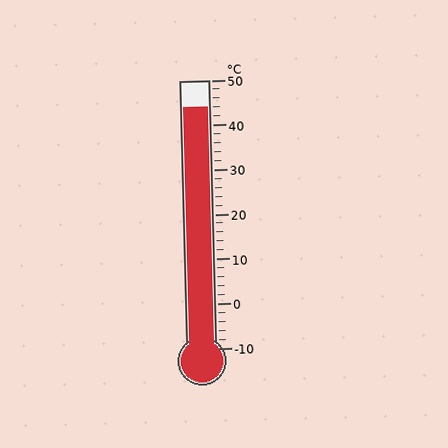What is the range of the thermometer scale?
The thermometer scale ranges from -10°C to 50°C.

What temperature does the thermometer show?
The thermometer shows approximately 44°C.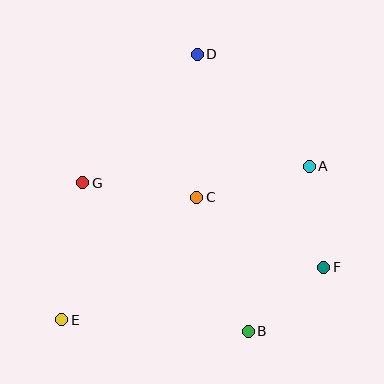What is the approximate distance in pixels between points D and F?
The distance between D and F is approximately 248 pixels.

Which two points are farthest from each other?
Points D and E are farthest from each other.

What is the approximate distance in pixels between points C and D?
The distance between C and D is approximately 143 pixels.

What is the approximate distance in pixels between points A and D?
The distance between A and D is approximately 158 pixels.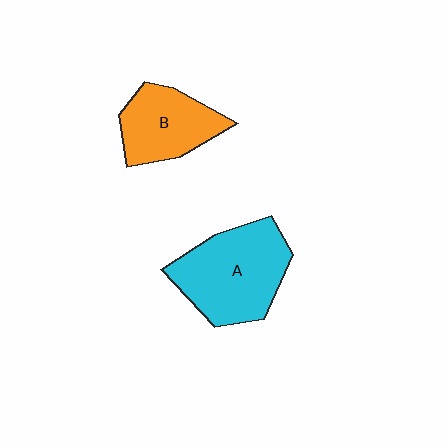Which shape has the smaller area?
Shape B (orange).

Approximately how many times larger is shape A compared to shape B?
Approximately 1.5 times.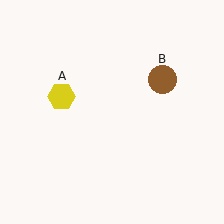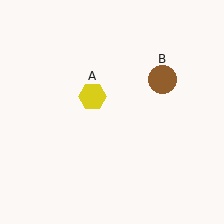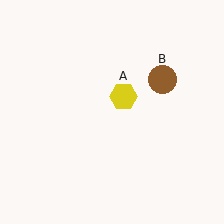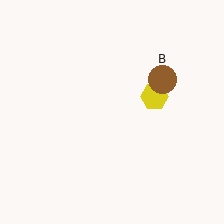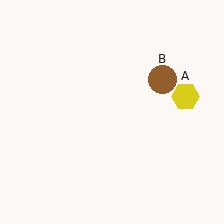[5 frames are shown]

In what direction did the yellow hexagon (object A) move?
The yellow hexagon (object A) moved right.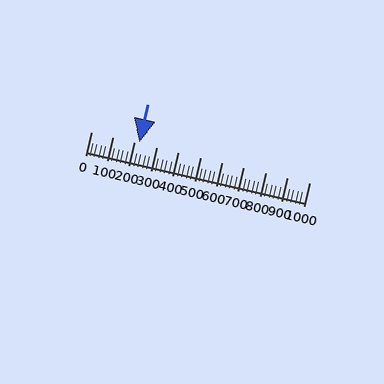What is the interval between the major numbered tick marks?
The major tick marks are spaced 100 units apart.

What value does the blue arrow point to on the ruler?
The blue arrow points to approximately 220.